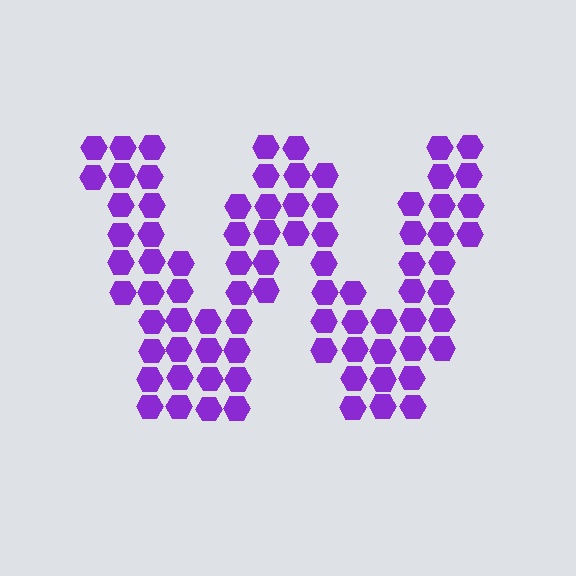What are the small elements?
The small elements are hexagons.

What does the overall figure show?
The overall figure shows the letter W.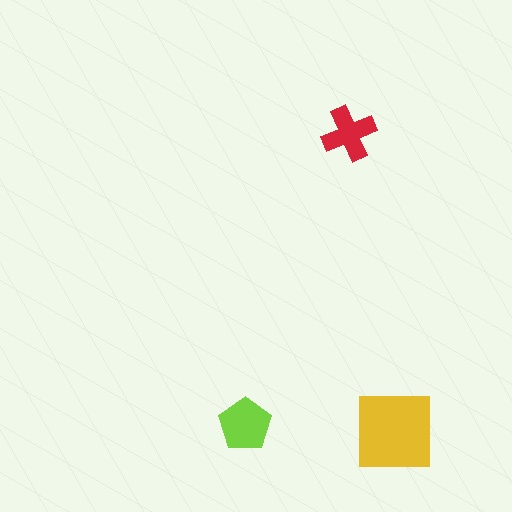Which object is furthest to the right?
The yellow square is rightmost.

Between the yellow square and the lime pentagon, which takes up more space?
The yellow square.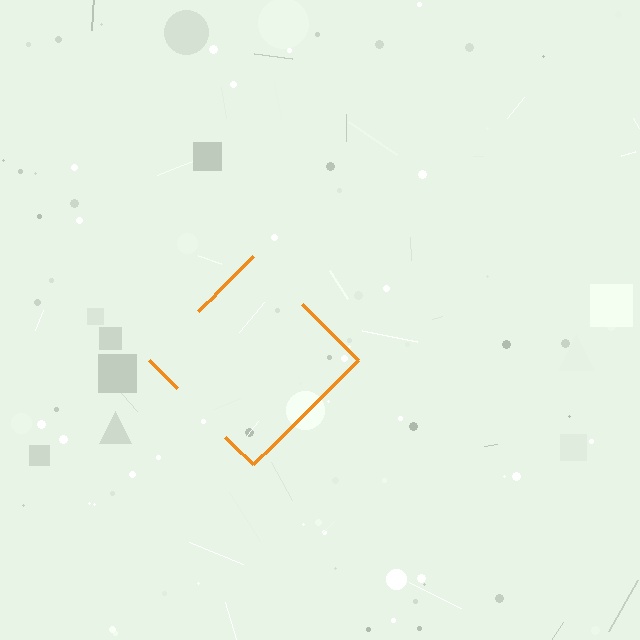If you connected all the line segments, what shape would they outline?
They would outline a diamond.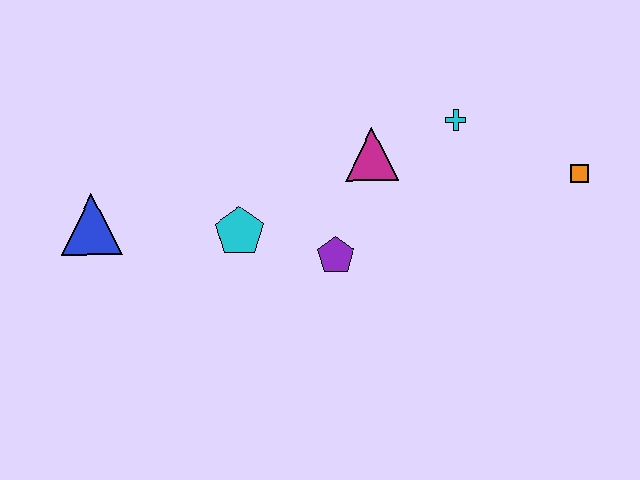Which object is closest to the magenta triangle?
The cyan cross is closest to the magenta triangle.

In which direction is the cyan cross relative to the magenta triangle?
The cyan cross is to the right of the magenta triangle.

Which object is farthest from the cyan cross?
The blue triangle is farthest from the cyan cross.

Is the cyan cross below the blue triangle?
No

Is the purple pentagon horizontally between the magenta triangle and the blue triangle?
Yes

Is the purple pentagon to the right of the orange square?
No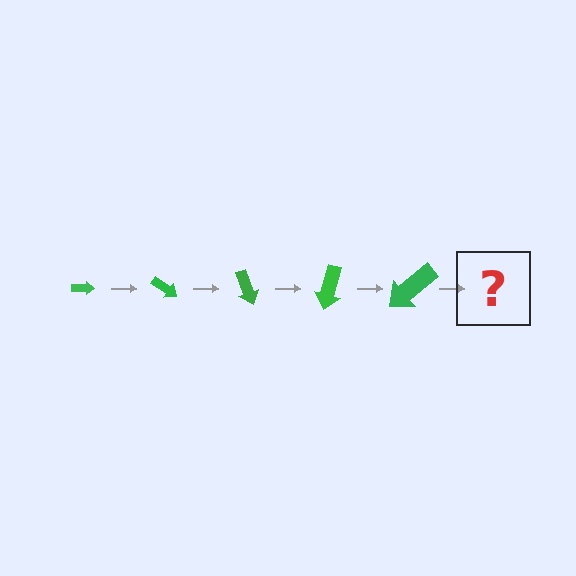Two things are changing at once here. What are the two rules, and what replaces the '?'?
The two rules are that the arrow grows larger each step and it rotates 35 degrees each step. The '?' should be an arrow, larger than the previous one and rotated 175 degrees from the start.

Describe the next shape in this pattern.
It should be an arrow, larger than the previous one and rotated 175 degrees from the start.